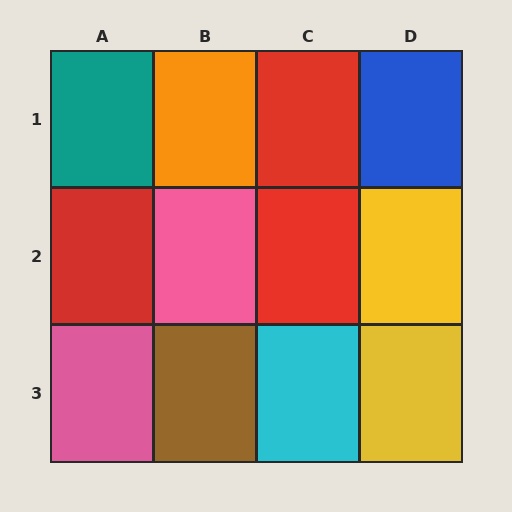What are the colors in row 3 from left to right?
Pink, brown, cyan, yellow.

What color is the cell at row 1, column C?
Red.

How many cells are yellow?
2 cells are yellow.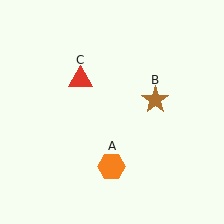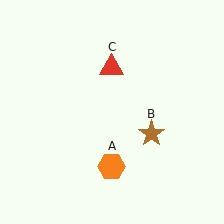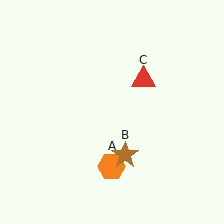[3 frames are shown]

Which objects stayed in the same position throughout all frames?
Orange hexagon (object A) remained stationary.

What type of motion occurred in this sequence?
The brown star (object B), red triangle (object C) rotated clockwise around the center of the scene.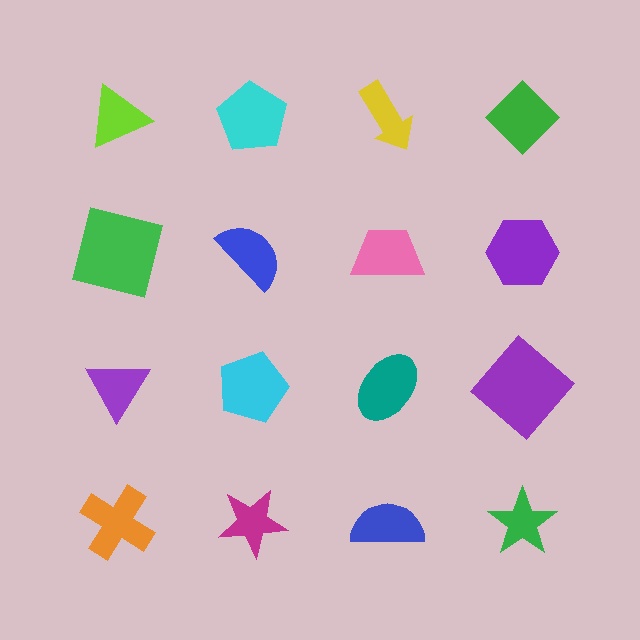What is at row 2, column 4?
A purple hexagon.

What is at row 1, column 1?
A lime triangle.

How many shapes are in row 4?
4 shapes.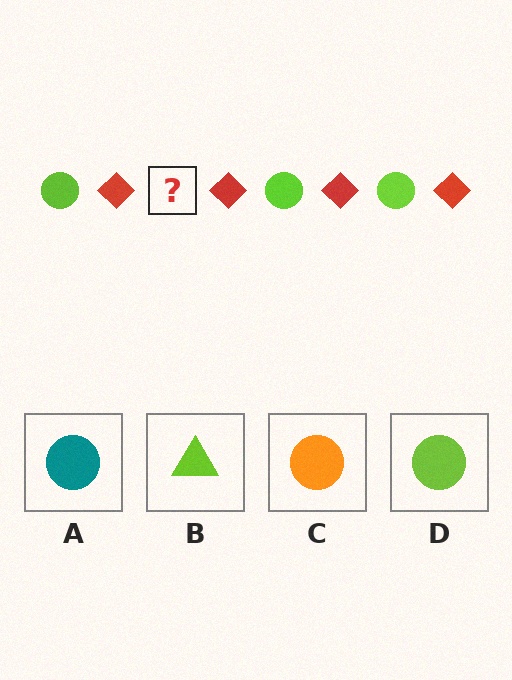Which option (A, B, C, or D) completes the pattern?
D.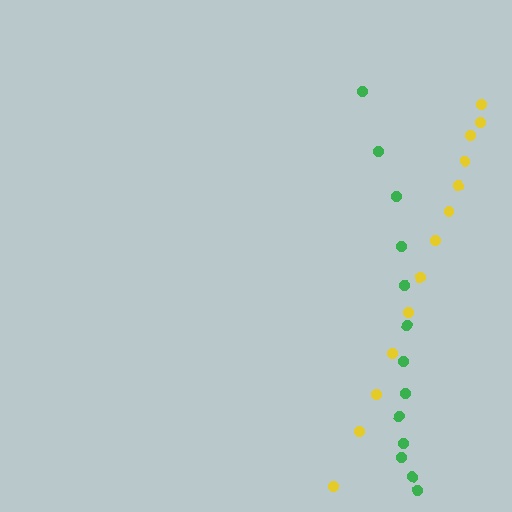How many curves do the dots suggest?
There are 2 distinct paths.